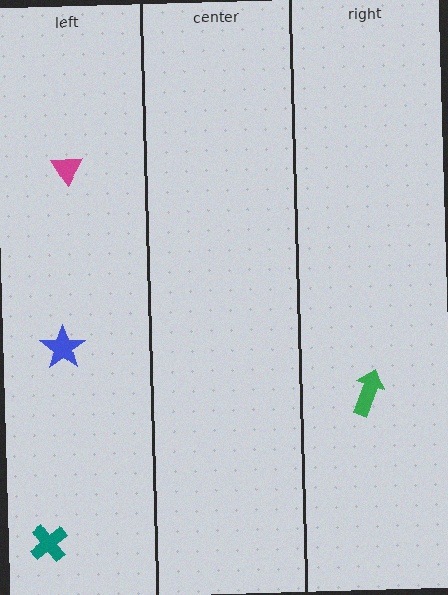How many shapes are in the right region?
1.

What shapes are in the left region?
The teal cross, the magenta triangle, the blue star.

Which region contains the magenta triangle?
The left region.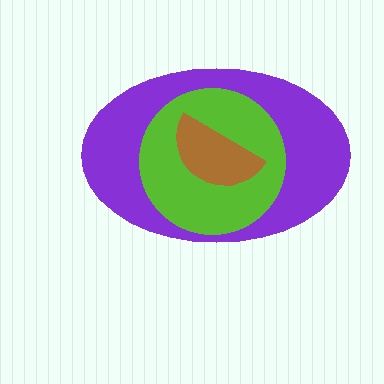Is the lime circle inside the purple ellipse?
Yes.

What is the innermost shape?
The brown semicircle.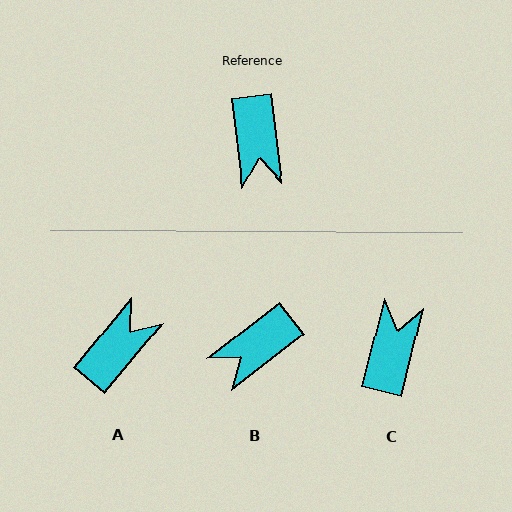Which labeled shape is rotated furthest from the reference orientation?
C, about 160 degrees away.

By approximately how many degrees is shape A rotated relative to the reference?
Approximately 134 degrees counter-clockwise.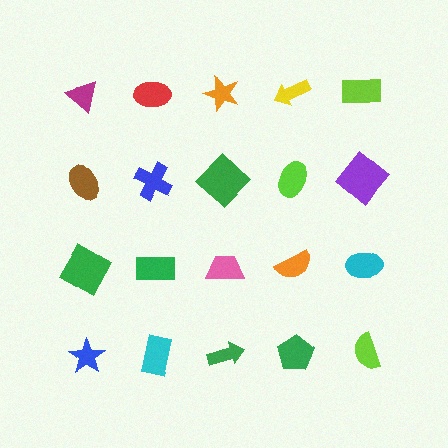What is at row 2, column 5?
A purple diamond.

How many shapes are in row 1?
5 shapes.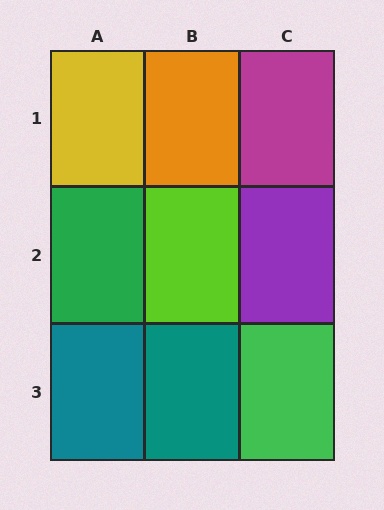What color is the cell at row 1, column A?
Yellow.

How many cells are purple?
1 cell is purple.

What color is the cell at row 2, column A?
Green.